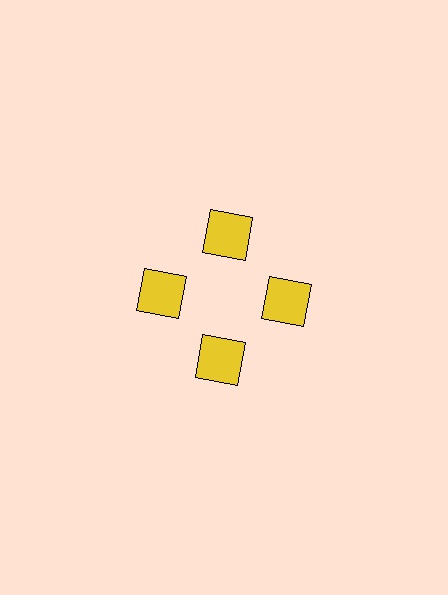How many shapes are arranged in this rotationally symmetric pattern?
There are 4 shapes, arranged in 4 groups of 1.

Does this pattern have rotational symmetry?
Yes, this pattern has 4-fold rotational symmetry. It looks the same after rotating 90 degrees around the center.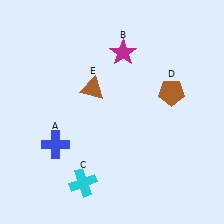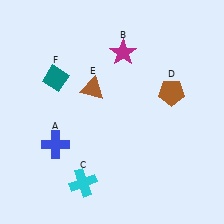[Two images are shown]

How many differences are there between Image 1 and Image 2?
There is 1 difference between the two images.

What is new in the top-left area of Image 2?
A teal diamond (F) was added in the top-left area of Image 2.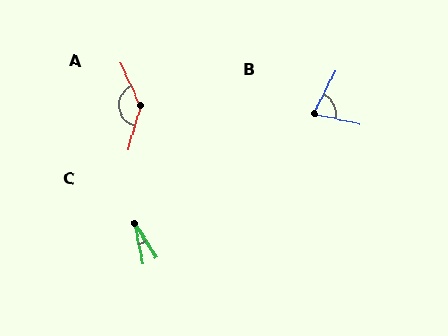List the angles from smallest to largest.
C (21°), B (75°), A (140°).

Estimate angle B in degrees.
Approximately 75 degrees.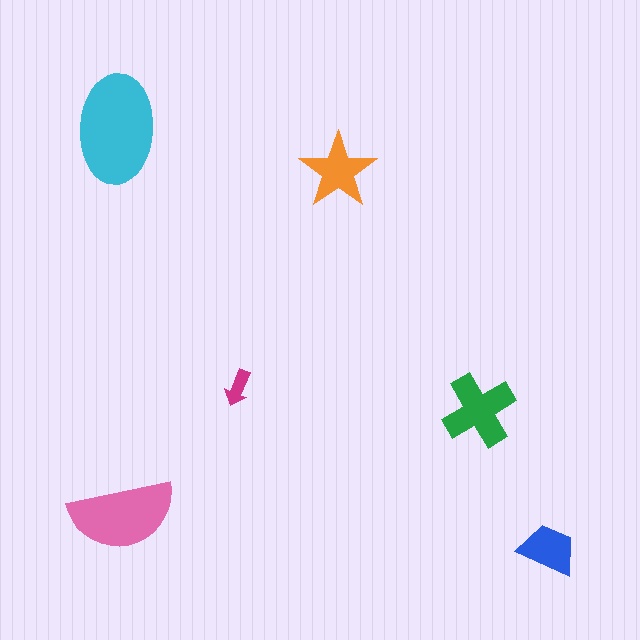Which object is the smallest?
The magenta arrow.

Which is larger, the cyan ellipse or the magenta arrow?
The cyan ellipse.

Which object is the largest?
The cyan ellipse.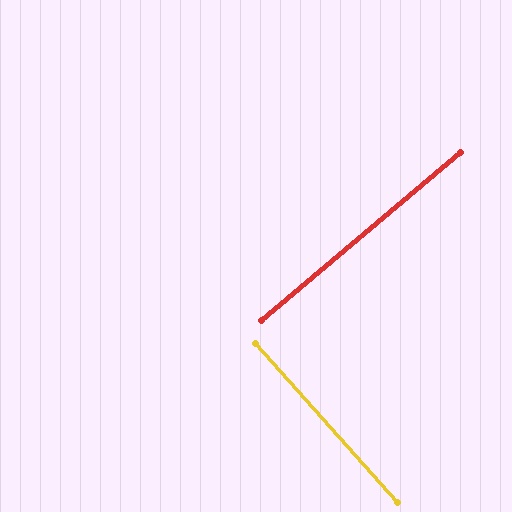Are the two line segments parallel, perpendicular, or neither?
Perpendicular — they meet at approximately 88°.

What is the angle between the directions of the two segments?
Approximately 88 degrees.